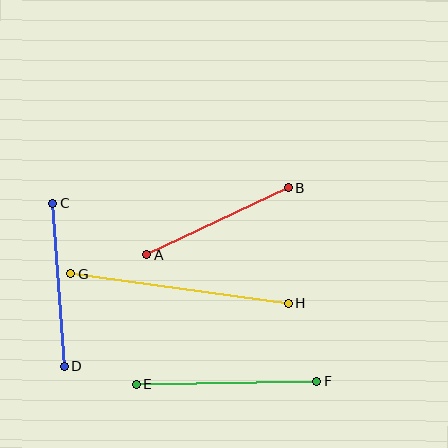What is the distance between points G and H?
The distance is approximately 219 pixels.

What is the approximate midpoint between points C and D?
The midpoint is at approximately (59, 284) pixels.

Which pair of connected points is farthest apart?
Points G and H are farthest apart.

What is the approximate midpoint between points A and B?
The midpoint is at approximately (218, 221) pixels.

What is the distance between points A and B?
The distance is approximately 157 pixels.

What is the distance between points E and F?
The distance is approximately 181 pixels.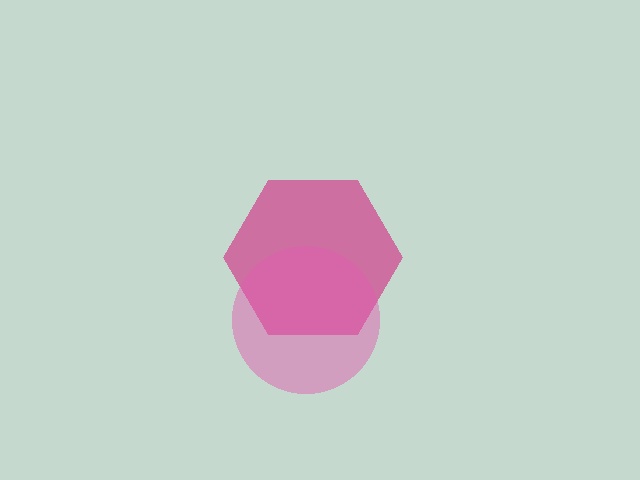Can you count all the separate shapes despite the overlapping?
Yes, there are 2 separate shapes.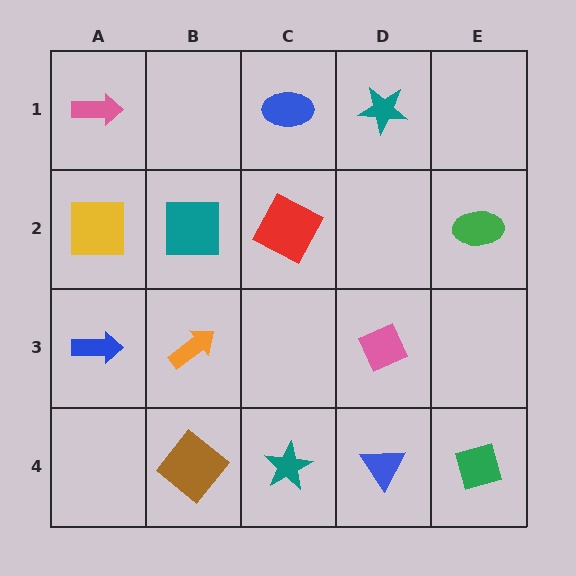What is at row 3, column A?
A blue arrow.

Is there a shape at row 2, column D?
No, that cell is empty.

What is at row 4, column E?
A green diamond.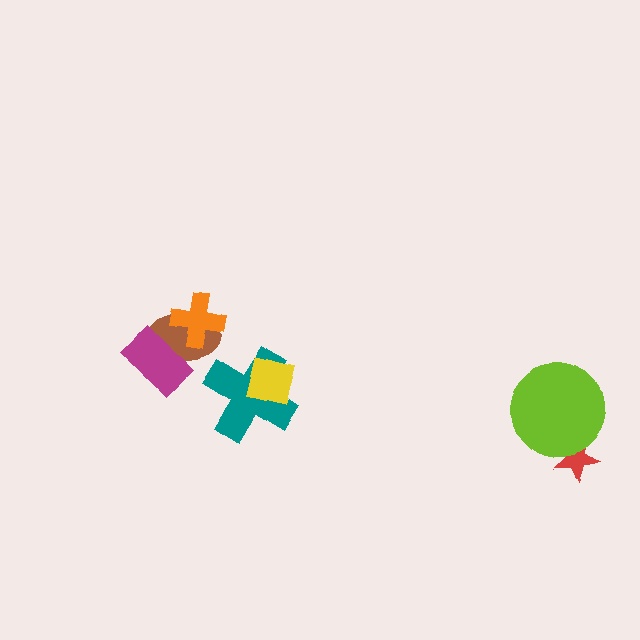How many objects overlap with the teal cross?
1 object overlaps with the teal cross.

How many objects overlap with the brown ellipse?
2 objects overlap with the brown ellipse.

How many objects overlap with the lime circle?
1 object overlaps with the lime circle.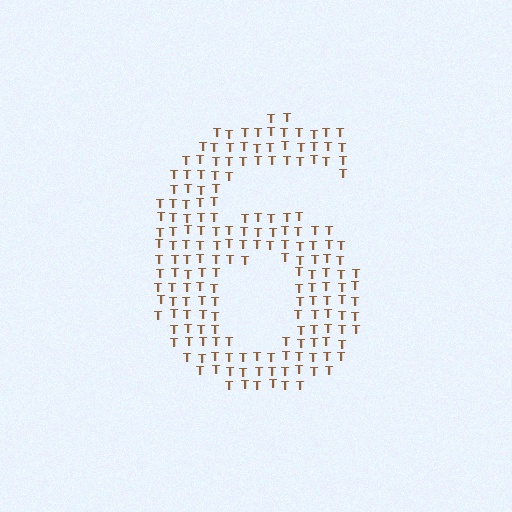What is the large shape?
The large shape is the digit 6.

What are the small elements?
The small elements are letter T's.